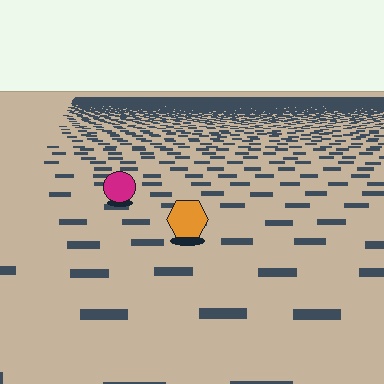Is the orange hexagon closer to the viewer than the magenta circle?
Yes. The orange hexagon is closer — you can tell from the texture gradient: the ground texture is coarser near it.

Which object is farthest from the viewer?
The magenta circle is farthest from the viewer. It appears smaller and the ground texture around it is denser.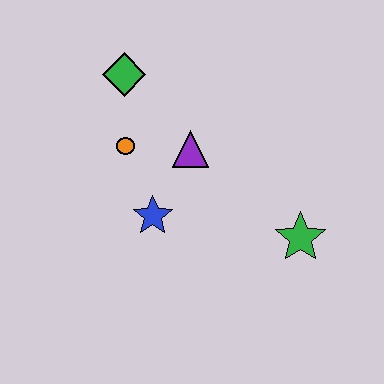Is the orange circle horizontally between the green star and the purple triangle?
No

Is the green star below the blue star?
Yes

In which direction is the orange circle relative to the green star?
The orange circle is to the left of the green star.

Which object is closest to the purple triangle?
The orange circle is closest to the purple triangle.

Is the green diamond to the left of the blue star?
Yes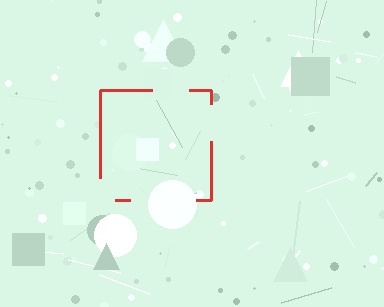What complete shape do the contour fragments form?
The contour fragments form a square.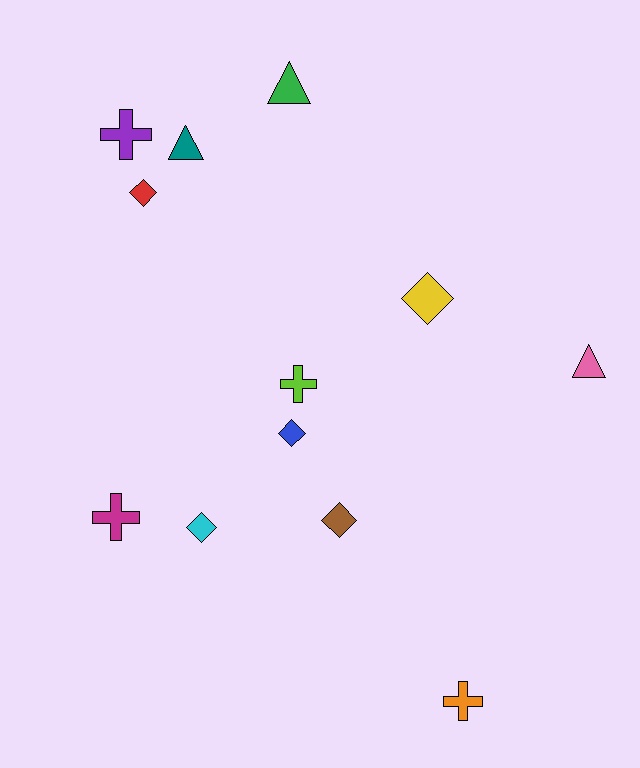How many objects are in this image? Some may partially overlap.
There are 12 objects.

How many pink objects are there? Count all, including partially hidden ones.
There is 1 pink object.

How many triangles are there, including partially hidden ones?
There are 3 triangles.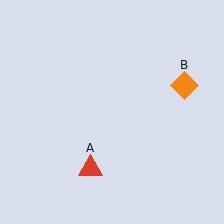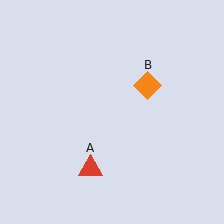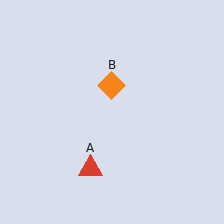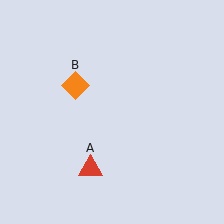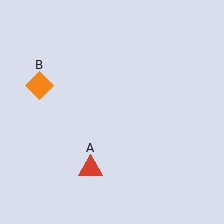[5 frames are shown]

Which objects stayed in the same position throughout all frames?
Red triangle (object A) remained stationary.